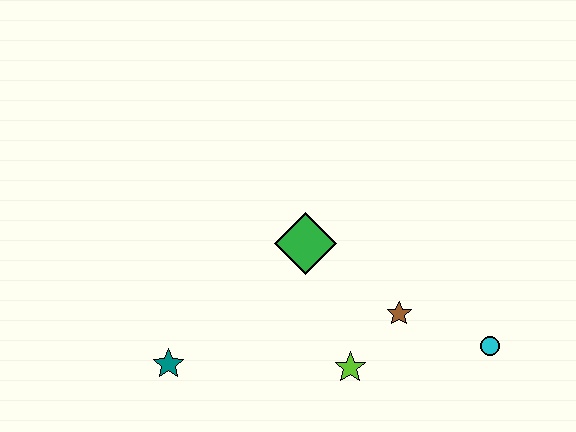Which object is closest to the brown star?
The lime star is closest to the brown star.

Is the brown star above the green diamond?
No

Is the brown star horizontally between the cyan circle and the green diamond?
Yes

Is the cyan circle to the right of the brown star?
Yes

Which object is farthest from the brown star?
The teal star is farthest from the brown star.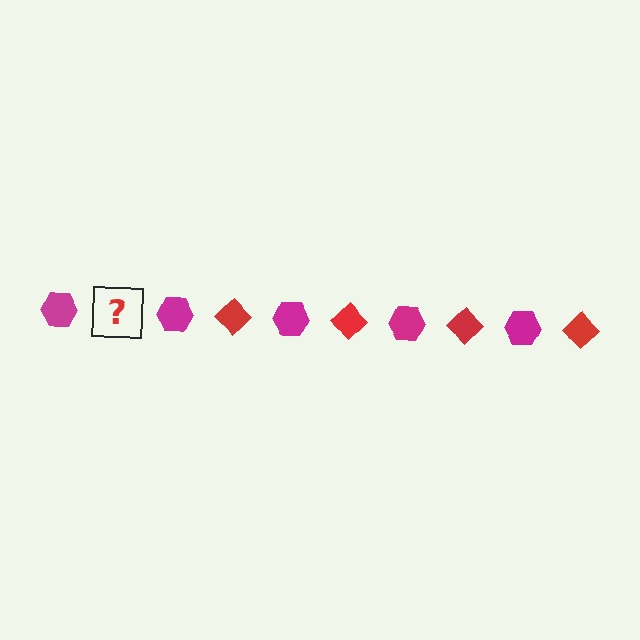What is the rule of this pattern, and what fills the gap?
The rule is that the pattern alternates between magenta hexagon and red diamond. The gap should be filled with a red diamond.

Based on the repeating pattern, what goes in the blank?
The blank should be a red diamond.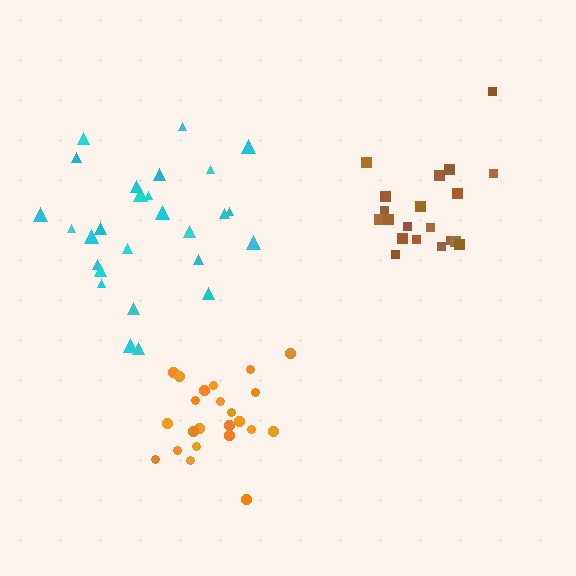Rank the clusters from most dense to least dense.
orange, brown, cyan.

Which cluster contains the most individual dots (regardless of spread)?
Cyan (27).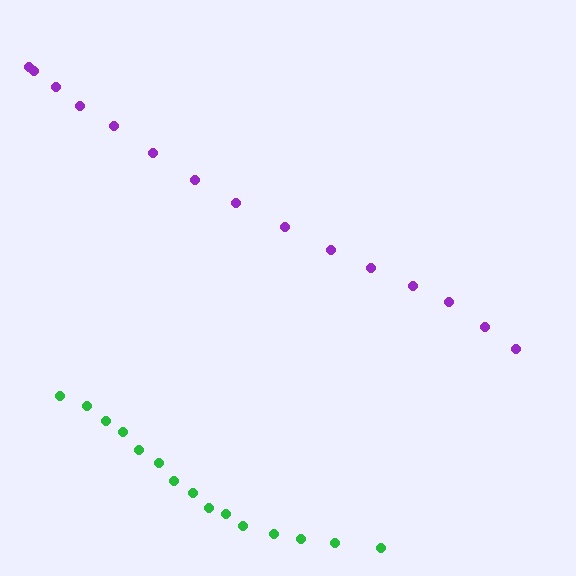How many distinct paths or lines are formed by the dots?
There are 2 distinct paths.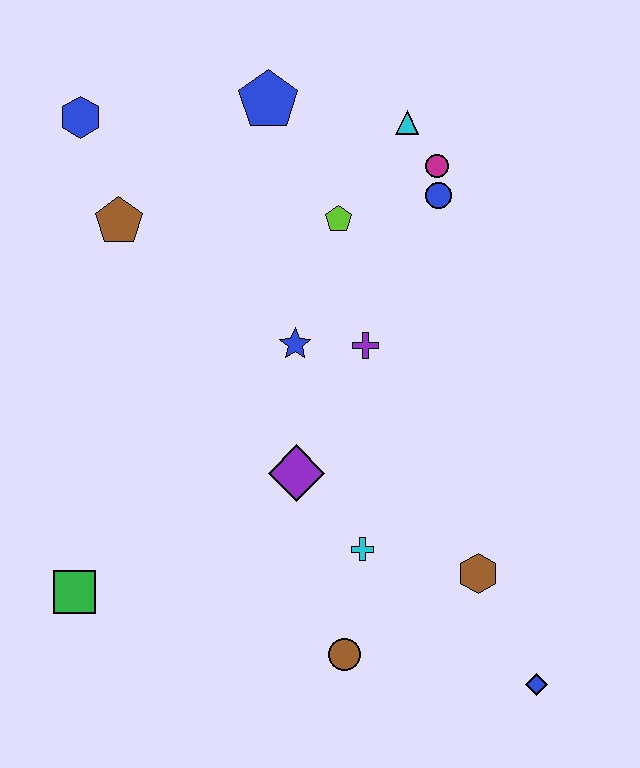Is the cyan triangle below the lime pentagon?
No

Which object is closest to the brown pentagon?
The blue hexagon is closest to the brown pentagon.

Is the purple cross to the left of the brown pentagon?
No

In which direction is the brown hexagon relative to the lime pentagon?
The brown hexagon is below the lime pentagon.